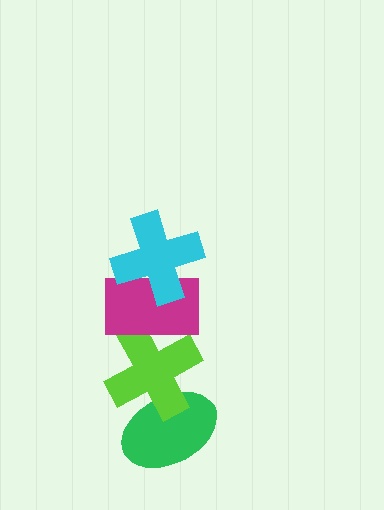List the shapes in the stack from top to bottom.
From top to bottom: the cyan cross, the magenta rectangle, the lime cross, the green ellipse.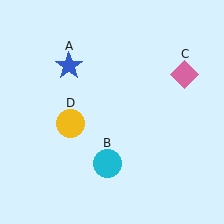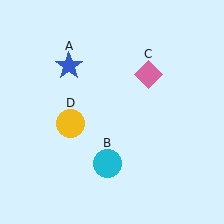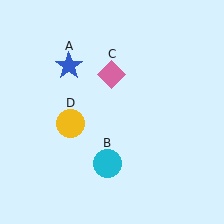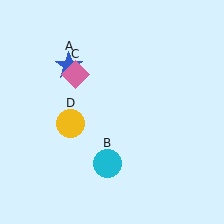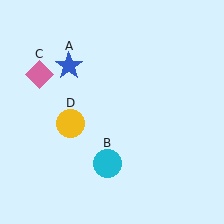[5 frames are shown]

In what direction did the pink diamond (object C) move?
The pink diamond (object C) moved left.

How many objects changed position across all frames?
1 object changed position: pink diamond (object C).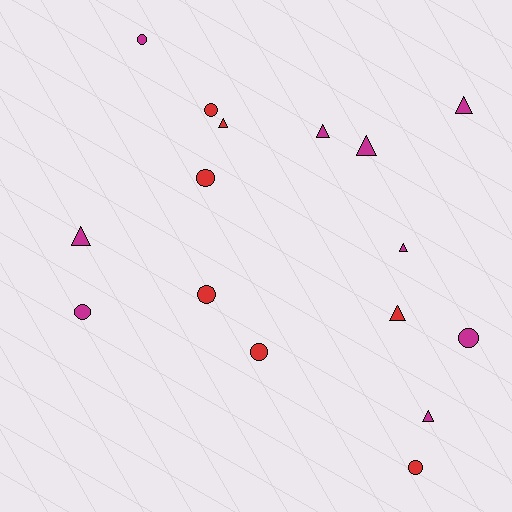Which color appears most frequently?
Magenta, with 9 objects.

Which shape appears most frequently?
Triangle, with 8 objects.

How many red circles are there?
There are 5 red circles.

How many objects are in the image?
There are 16 objects.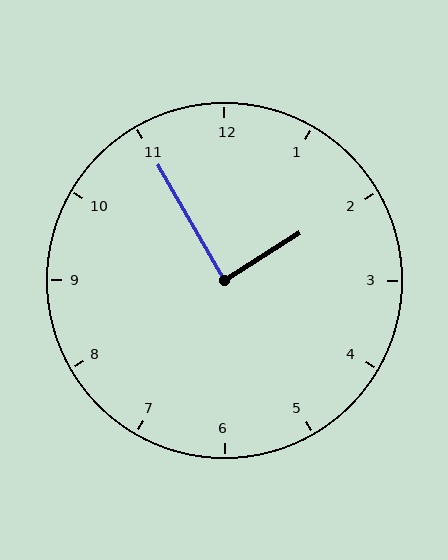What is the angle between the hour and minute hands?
Approximately 88 degrees.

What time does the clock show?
1:55.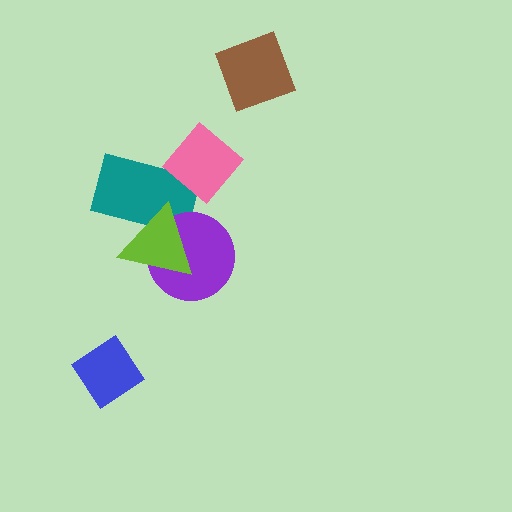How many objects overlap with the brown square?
0 objects overlap with the brown square.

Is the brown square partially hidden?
No, no other shape covers it.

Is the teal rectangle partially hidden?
Yes, it is partially covered by another shape.